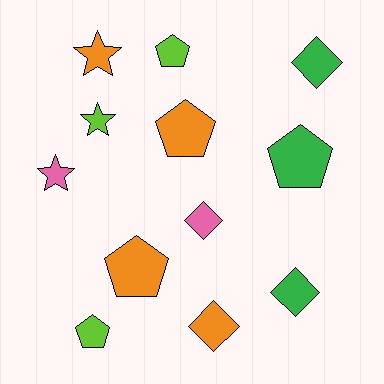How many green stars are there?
There are no green stars.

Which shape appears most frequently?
Pentagon, with 5 objects.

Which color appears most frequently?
Orange, with 4 objects.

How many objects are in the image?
There are 12 objects.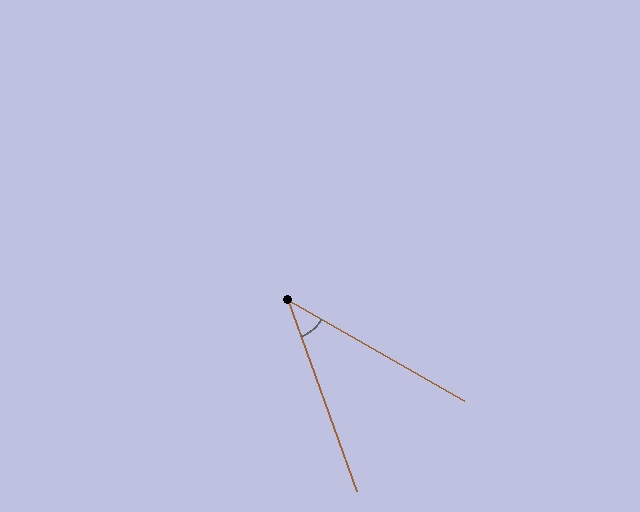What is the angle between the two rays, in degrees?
Approximately 41 degrees.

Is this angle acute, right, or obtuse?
It is acute.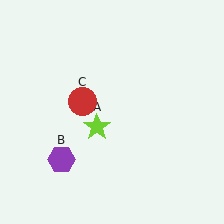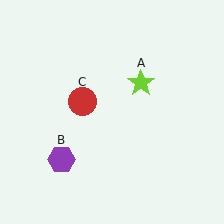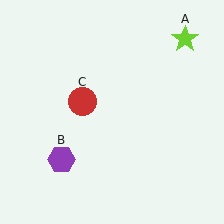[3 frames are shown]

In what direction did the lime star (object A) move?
The lime star (object A) moved up and to the right.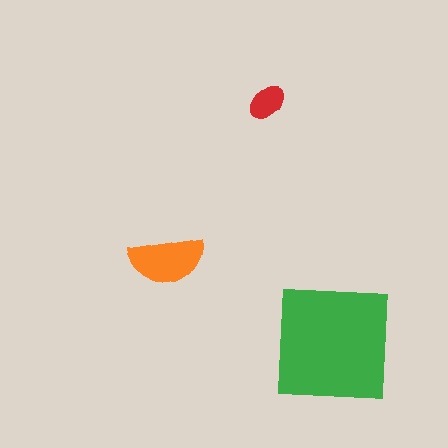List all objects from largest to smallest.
The green square, the orange semicircle, the red ellipse.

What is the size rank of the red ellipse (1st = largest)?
3rd.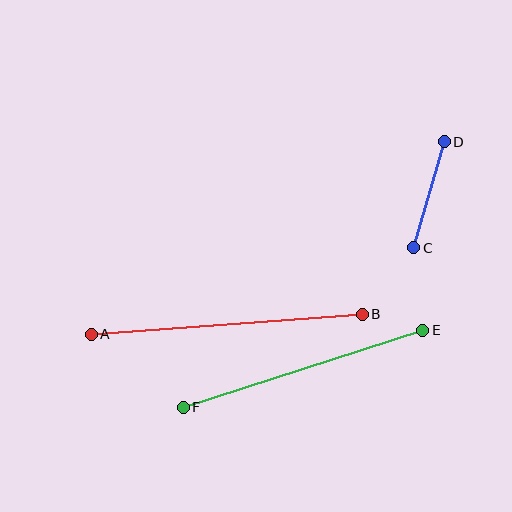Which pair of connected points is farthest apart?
Points A and B are farthest apart.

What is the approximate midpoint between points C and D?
The midpoint is at approximately (429, 195) pixels.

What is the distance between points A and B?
The distance is approximately 271 pixels.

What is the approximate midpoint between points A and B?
The midpoint is at approximately (227, 324) pixels.